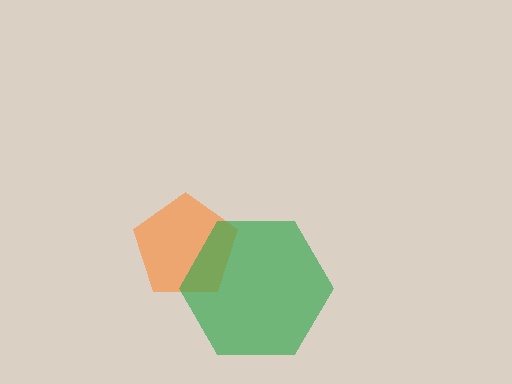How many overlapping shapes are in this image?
There are 2 overlapping shapes in the image.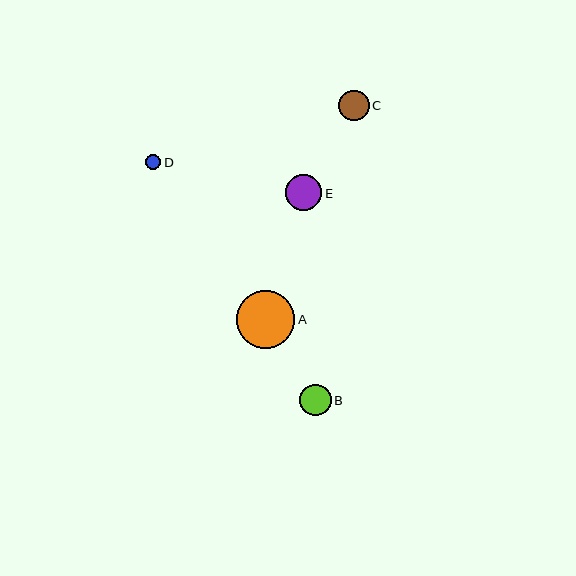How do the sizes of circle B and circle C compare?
Circle B and circle C are approximately the same size.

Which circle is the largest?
Circle A is the largest with a size of approximately 58 pixels.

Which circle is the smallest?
Circle D is the smallest with a size of approximately 15 pixels.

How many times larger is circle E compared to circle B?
Circle E is approximately 1.2 times the size of circle B.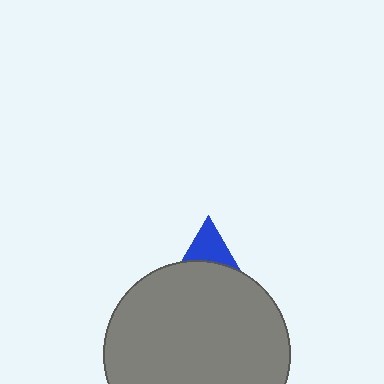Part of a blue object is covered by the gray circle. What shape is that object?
It is a triangle.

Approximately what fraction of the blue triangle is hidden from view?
Roughly 70% of the blue triangle is hidden behind the gray circle.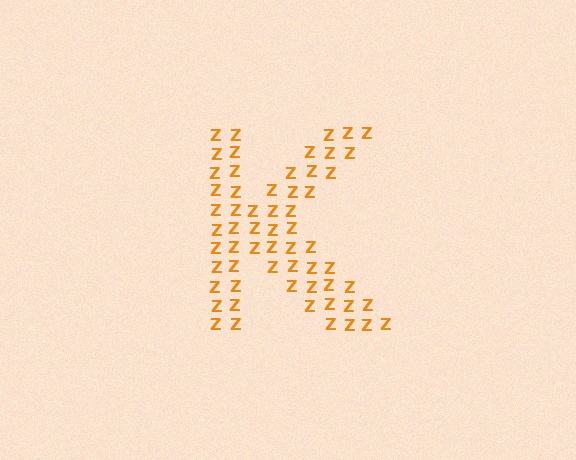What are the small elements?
The small elements are letter Z's.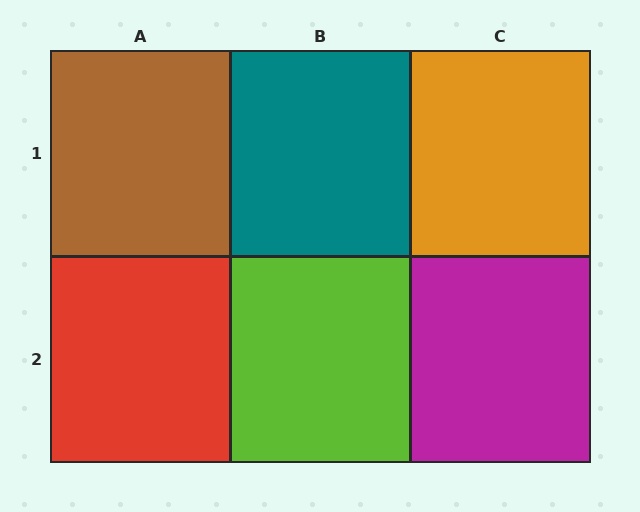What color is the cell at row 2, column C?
Magenta.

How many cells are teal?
1 cell is teal.